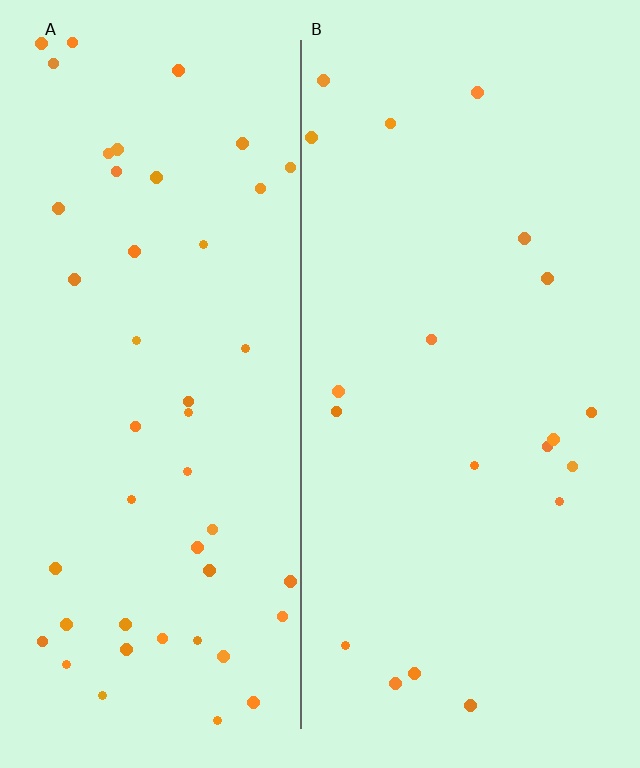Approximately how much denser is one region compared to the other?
Approximately 2.4× — region A over region B.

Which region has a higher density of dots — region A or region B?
A (the left).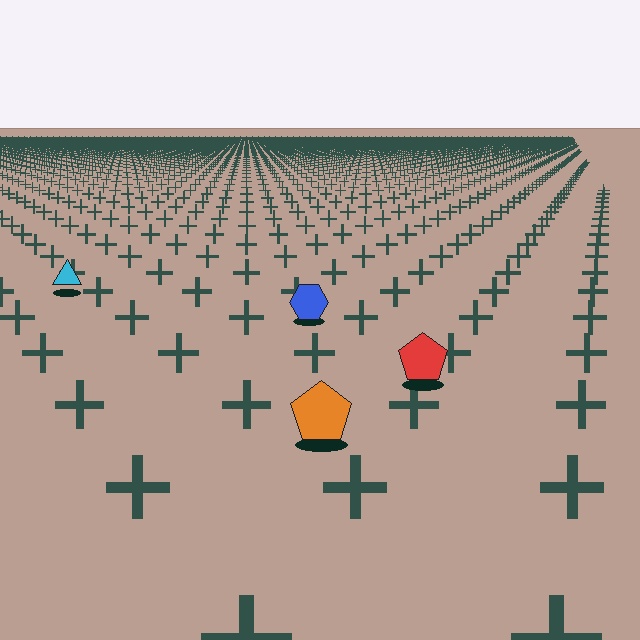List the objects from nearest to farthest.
From nearest to farthest: the orange pentagon, the red pentagon, the blue hexagon, the cyan triangle.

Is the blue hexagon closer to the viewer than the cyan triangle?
Yes. The blue hexagon is closer — you can tell from the texture gradient: the ground texture is coarser near it.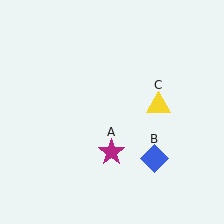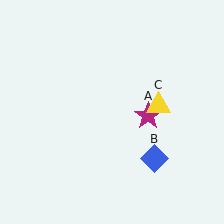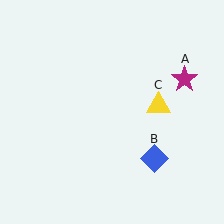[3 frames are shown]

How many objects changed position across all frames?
1 object changed position: magenta star (object A).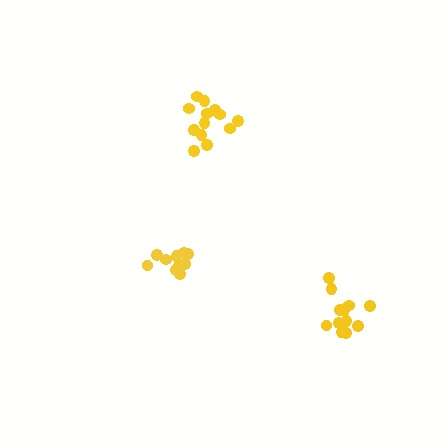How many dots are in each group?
Group 1: 13 dots, Group 2: 10 dots, Group 3: 12 dots (35 total).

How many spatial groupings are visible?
There are 3 spatial groupings.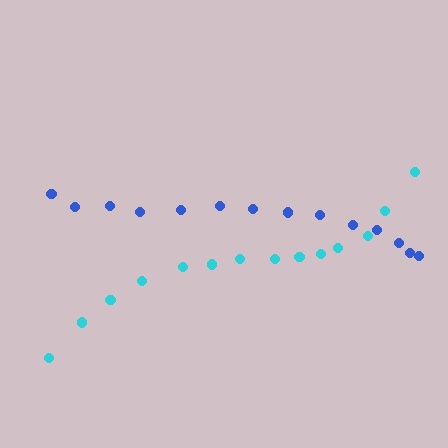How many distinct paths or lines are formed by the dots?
There are 2 distinct paths.